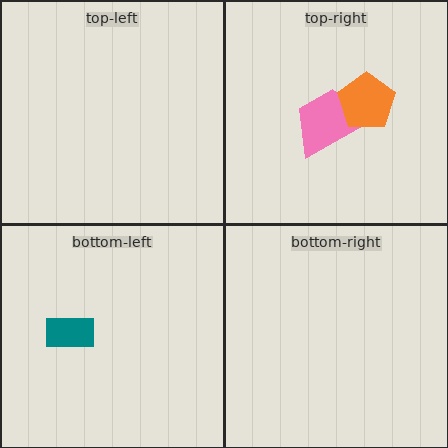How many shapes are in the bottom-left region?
1.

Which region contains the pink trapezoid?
The top-right region.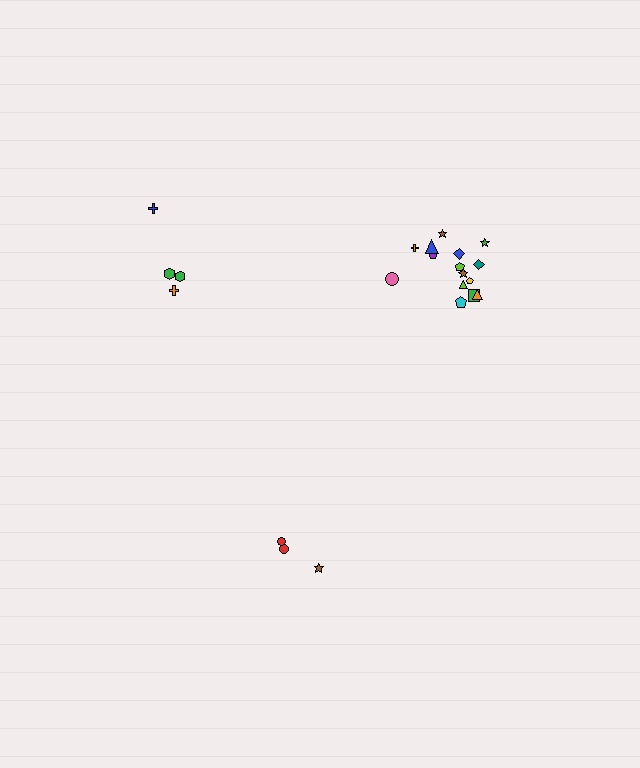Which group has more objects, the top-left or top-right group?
The top-right group.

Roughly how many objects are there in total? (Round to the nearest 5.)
Roughly 20 objects in total.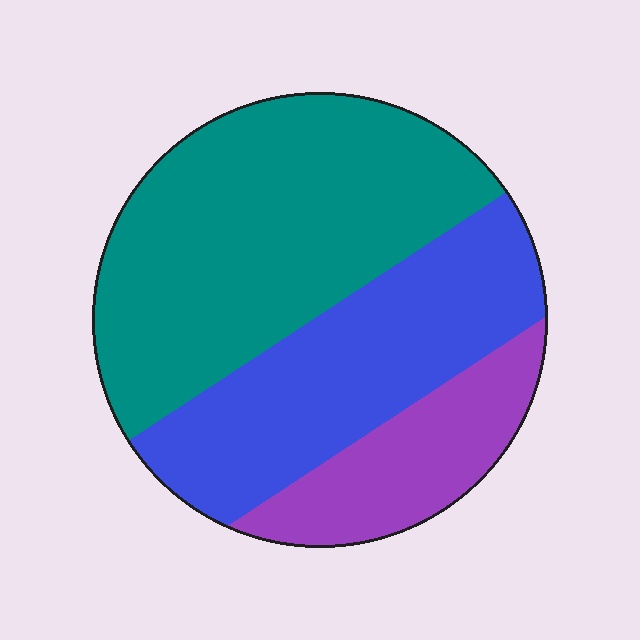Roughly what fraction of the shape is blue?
Blue covers about 35% of the shape.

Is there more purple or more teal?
Teal.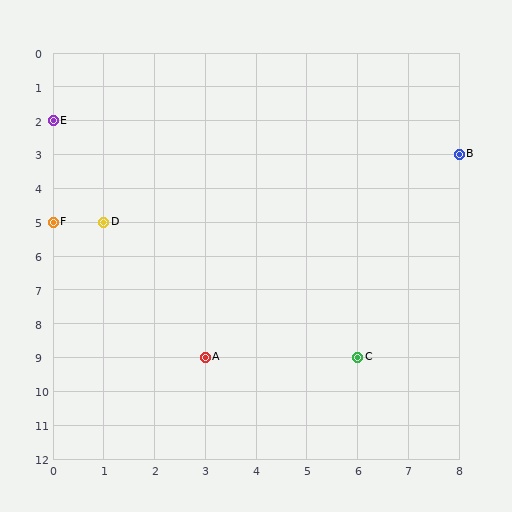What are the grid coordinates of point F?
Point F is at grid coordinates (0, 5).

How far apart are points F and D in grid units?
Points F and D are 1 column apart.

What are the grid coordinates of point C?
Point C is at grid coordinates (6, 9).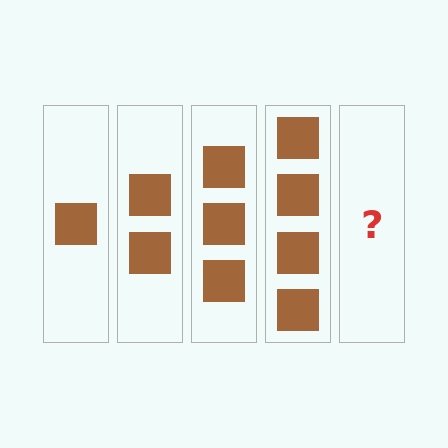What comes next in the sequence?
The next element should be 5 squares.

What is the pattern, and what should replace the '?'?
The pattern is that each step adds one more square. The '?' should be 5 squares.